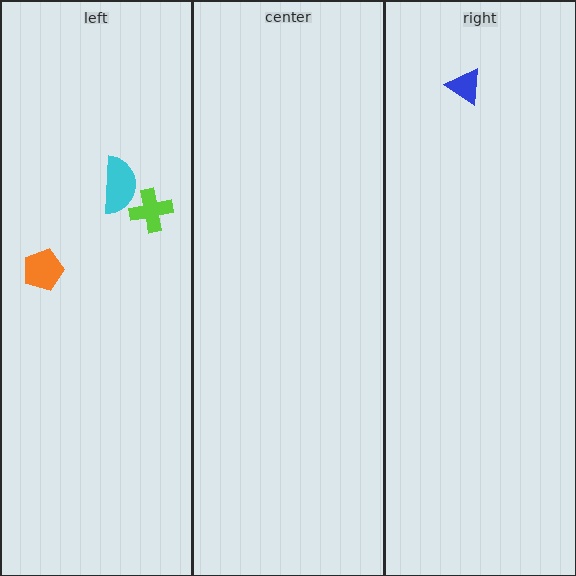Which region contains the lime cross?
The left region.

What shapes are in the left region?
The lime cross, the cyan semicircle, the orange pentagon.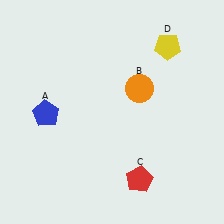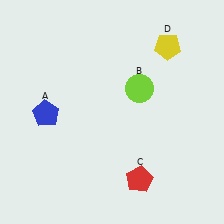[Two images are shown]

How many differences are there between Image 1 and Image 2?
There is 1 difference between the two images.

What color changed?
The circle (B) changed from orange in Image 1 to lime in Image 2.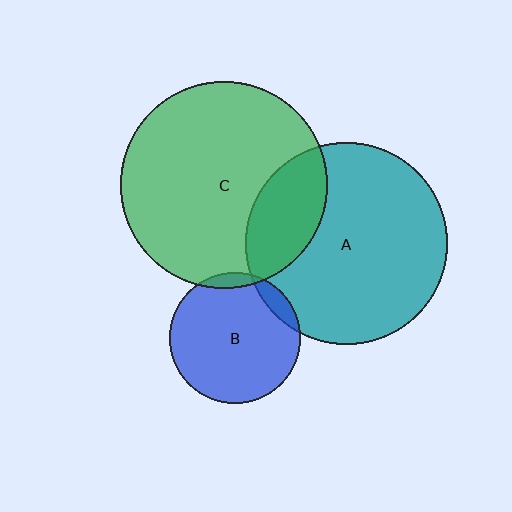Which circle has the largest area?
Circle C (green).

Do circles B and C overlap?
Yes.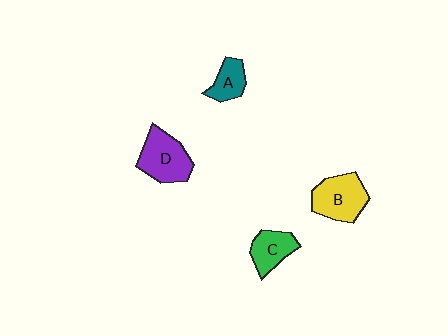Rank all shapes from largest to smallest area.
From largest to smallest: B (yellow), D (purple), C (green), A (teal).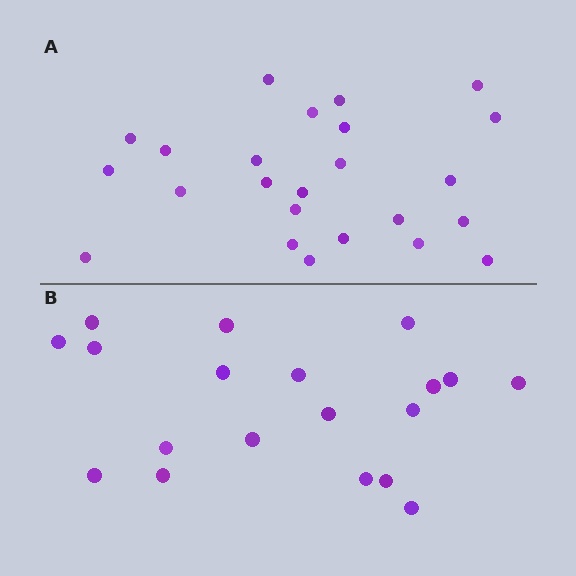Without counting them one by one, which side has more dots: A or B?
Region A (the top region) has more dots.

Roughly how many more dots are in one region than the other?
Region A has about 5 more dots than region B.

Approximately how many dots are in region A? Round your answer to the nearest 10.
About 20 dots. (The exact count is 24, which rounds to 20.)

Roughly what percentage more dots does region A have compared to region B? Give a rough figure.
About 25% more.